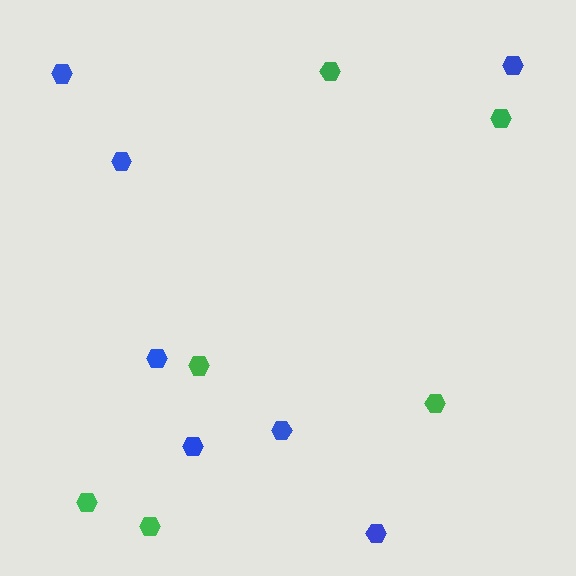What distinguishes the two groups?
There are 2 groups: one group of green hexagons (6) and one group of blue hexagons (7).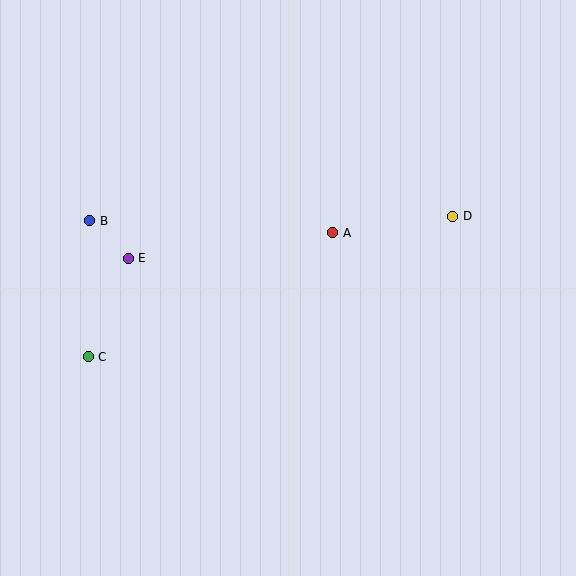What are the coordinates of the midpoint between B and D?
The midpoint between B and D is at (271, 218).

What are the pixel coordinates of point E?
Point E is at (128, 258).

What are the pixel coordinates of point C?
Point C is at (88, 357).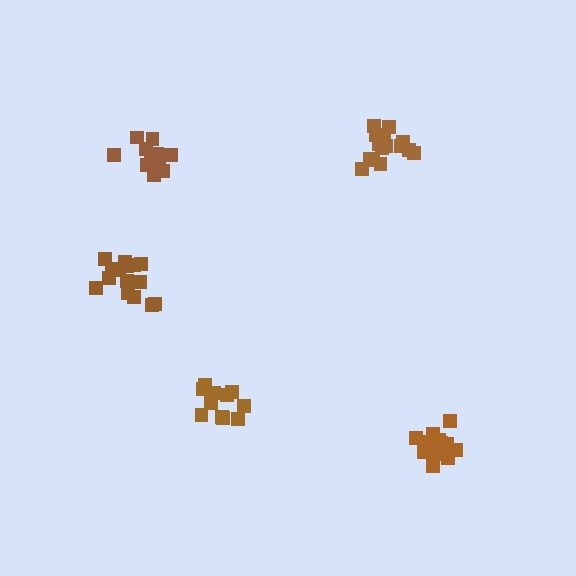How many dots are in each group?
Group 1: 14 dots, Group 2: 16 dots, Group 3: 13 dots, Group 4: 15 dots, Group 5: 11 dots (69 total).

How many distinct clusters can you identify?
There are 5 distinct clusters.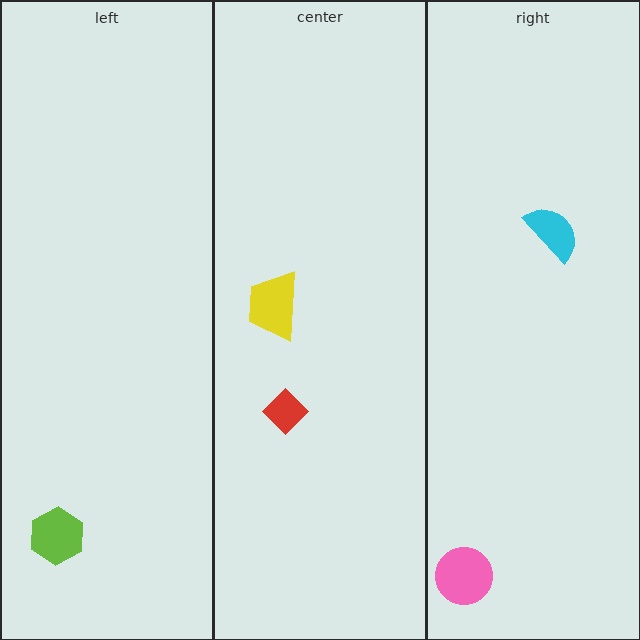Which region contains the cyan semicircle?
The right region.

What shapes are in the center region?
The yellow trapezoid, the red diamond.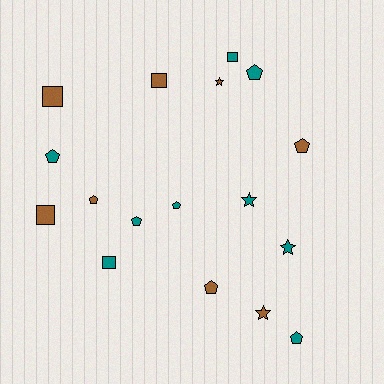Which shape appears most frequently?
Pentagon, with 8 objects.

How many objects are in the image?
There are 17 objects.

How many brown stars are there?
There are 2 brown stars.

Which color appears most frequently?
Teal, with 9 objects.